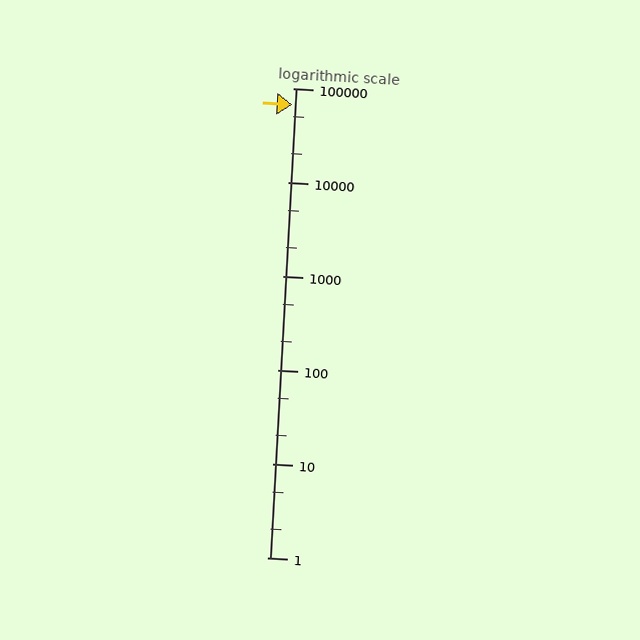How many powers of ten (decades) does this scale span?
The scale spans 5 decades, from 1 to 100000.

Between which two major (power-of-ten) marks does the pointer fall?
The pointer is between 10000 and 100000.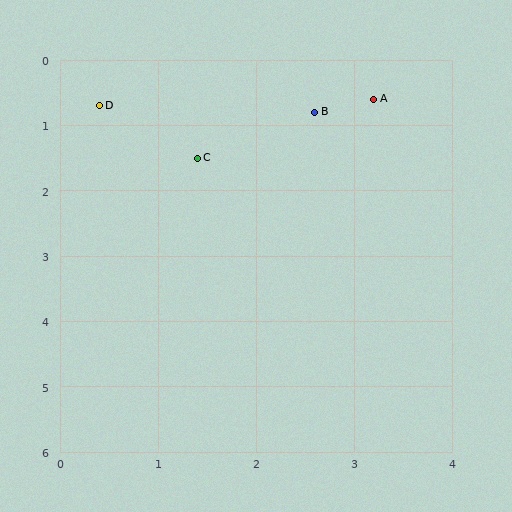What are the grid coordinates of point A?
Point A is at approximately (3.2, 0.6).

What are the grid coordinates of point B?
Point B is at approximately (2.6, 0.8).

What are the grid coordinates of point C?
Point C is at approximately (1.4, 1.5).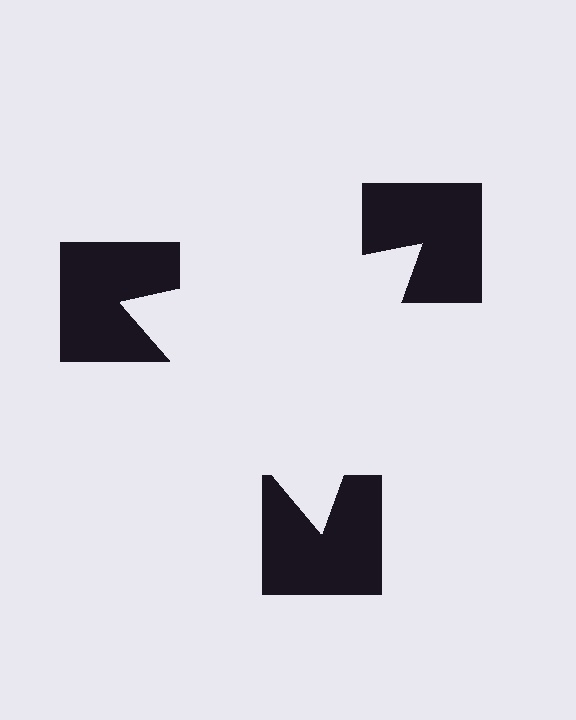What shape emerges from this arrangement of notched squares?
An illusory triangle — its edges are inferred from the aligned wedge cuts in the notched squares, not physically drawn.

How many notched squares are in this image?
There are 3 — one at each vertex of the illusory triangle.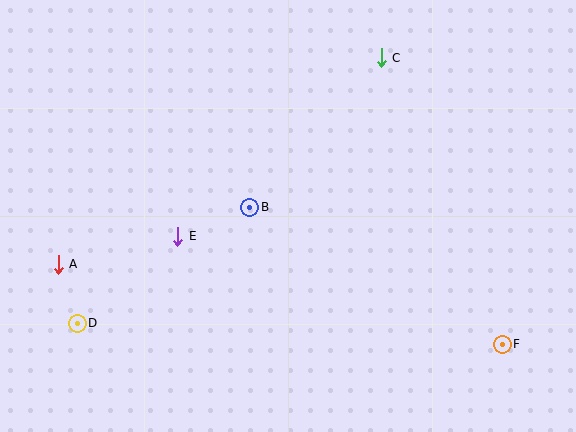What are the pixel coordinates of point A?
Point A is at (58, 264).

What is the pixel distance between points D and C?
The distance between D and C is 404 pixels.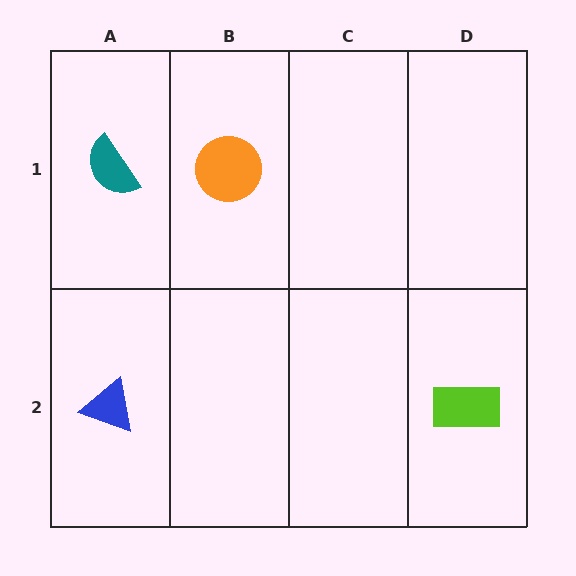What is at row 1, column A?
A teal semicircle.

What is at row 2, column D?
A lime rectangle.